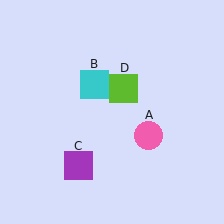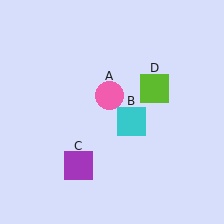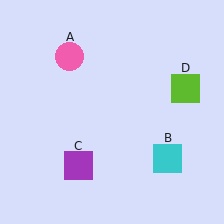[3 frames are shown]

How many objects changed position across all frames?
3 objects changed position: pink circle (object A), cyan square (object B), lime square (object D).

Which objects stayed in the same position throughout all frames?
Purple square (object C) remained stationary.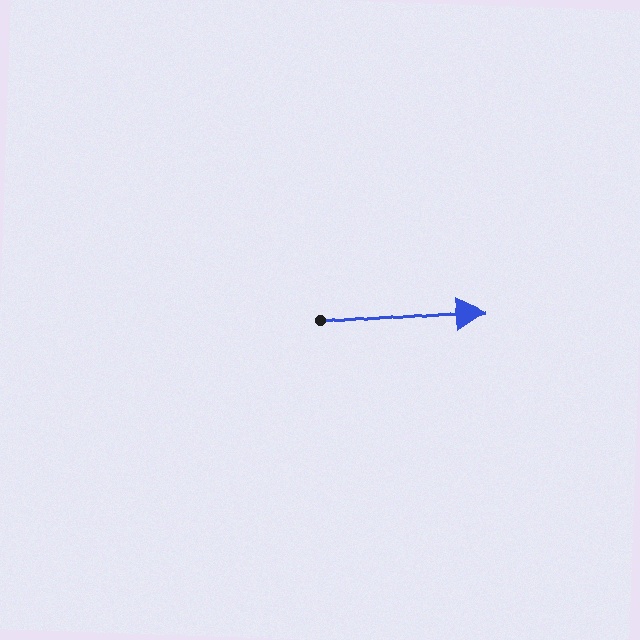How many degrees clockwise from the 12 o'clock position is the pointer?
Approximately 85 degrees.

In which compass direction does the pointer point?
East.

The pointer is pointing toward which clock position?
Roughly 3 o'clock.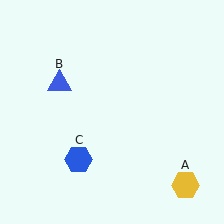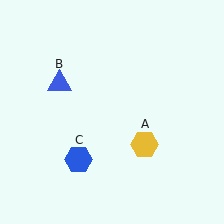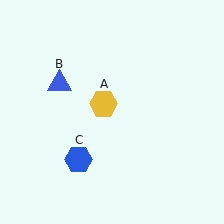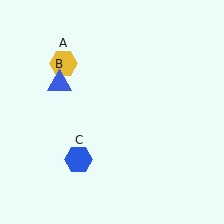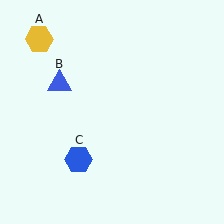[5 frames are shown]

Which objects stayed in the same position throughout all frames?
Blue triangle (object B) and blue hexagon (object C) remained stationary.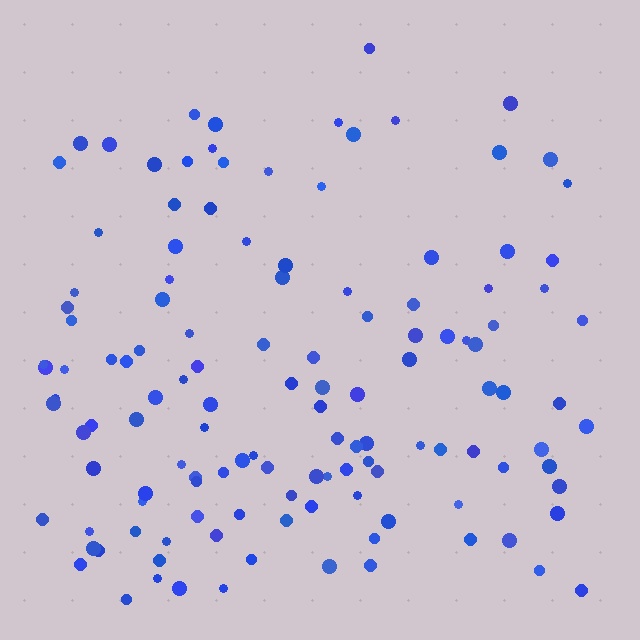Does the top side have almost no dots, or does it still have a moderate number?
Still a moderate number, just noticeably fewer than the bottom.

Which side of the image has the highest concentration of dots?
The bottom.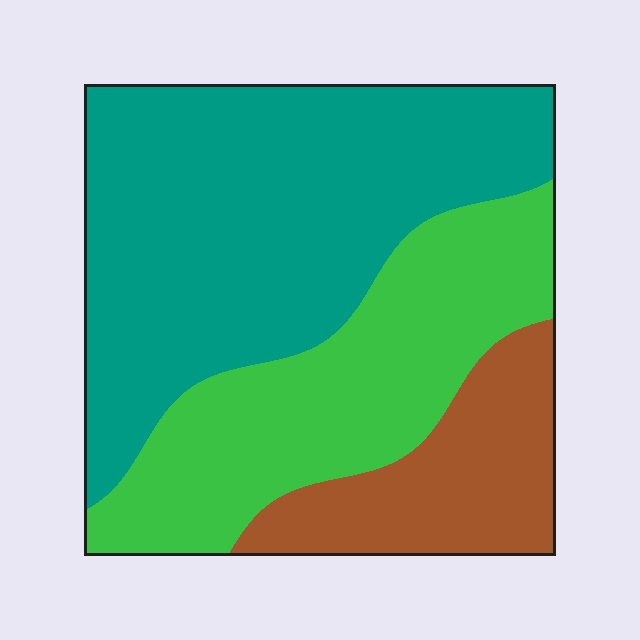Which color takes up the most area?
Teal, at roughly 50%.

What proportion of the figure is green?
Green covers around 30% of the figure.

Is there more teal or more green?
Teal.